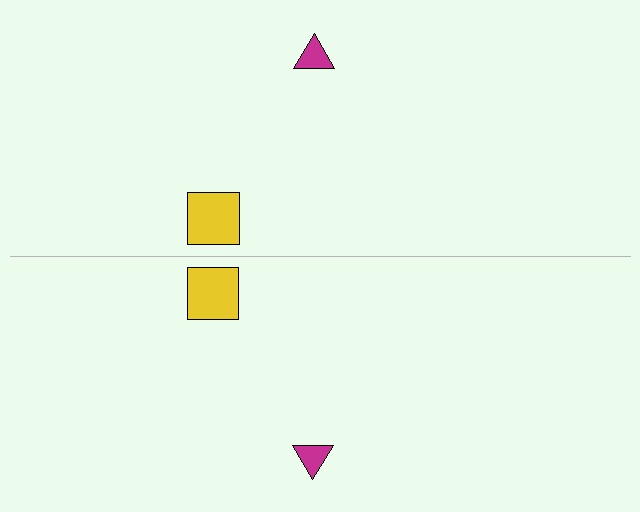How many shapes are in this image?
There are 4 shapes in this image.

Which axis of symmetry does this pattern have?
The pattern has a horizontal axis of symmetry running through the center of the image.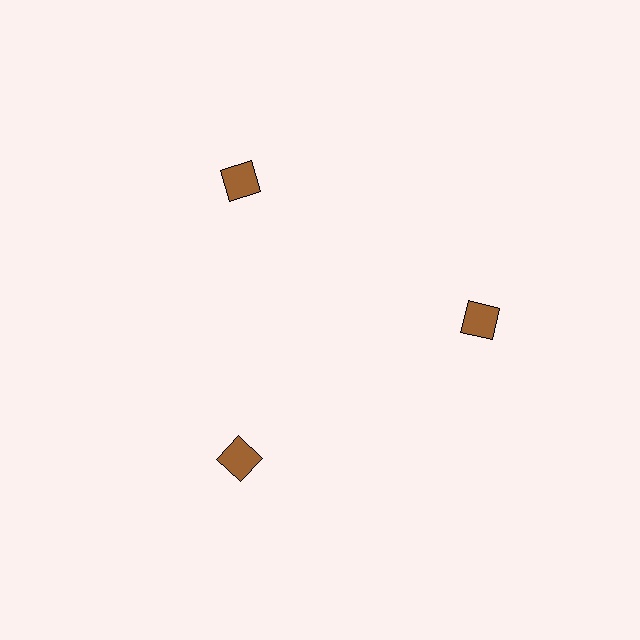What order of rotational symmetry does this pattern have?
This pattern has 3-fold rotational symmetry.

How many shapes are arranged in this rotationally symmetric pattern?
There are 3 shapes, arranged in 3 groups of 1.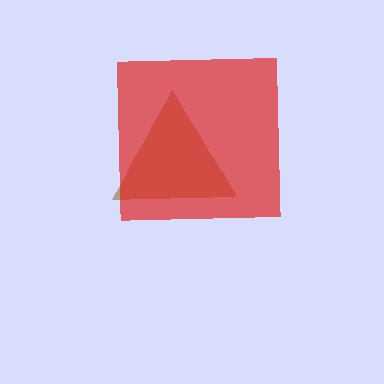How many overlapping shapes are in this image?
There are 2 overlapping shapes in the image.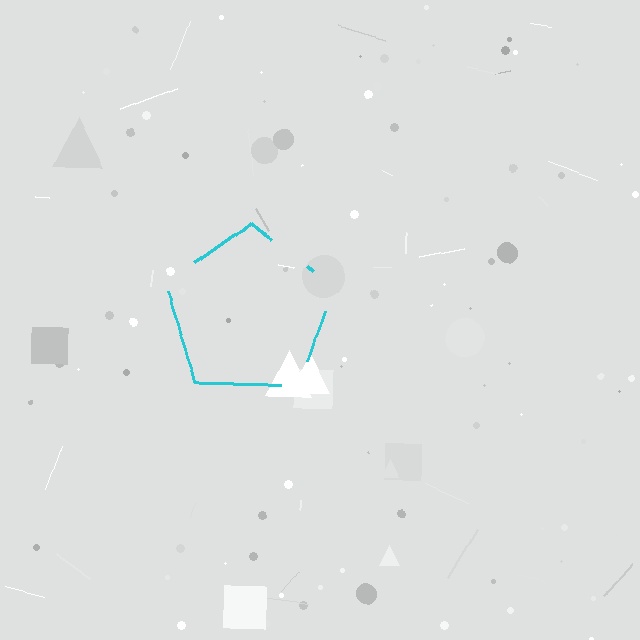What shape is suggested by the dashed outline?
The dashed outline suggests a pentagon.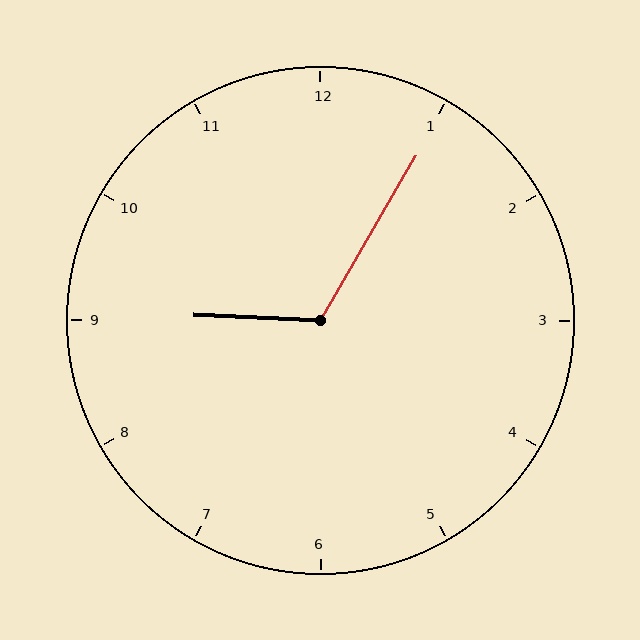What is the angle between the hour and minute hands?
Approximately 118 degrees.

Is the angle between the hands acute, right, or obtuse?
It is obtuse.